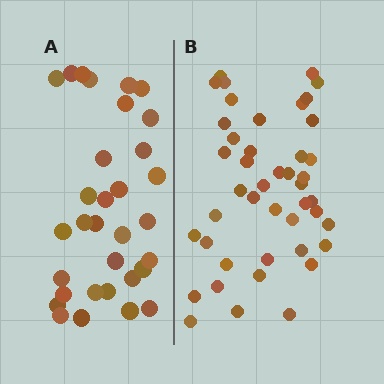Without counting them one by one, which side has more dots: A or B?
Region B (the right region) has more dots.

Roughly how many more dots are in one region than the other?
Region B has roughly 12 or so more dots than region A.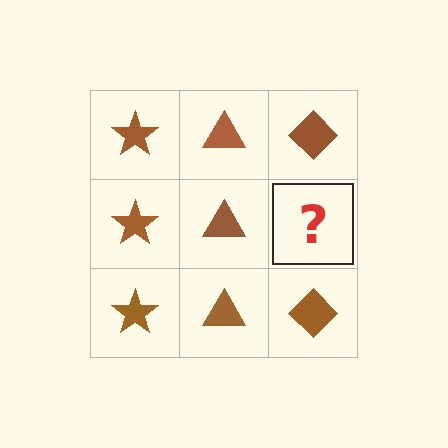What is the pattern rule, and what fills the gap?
The rule is that each column has a consistent shape. The gap should be filled with a brown diamond.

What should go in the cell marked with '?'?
The missing cell should contain a brown diamond.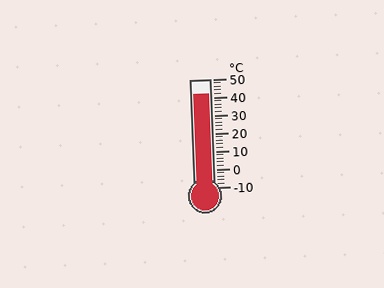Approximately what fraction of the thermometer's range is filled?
The thermometer is filled to approximately 85% of its range.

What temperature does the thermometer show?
The thermometer shows approximately 42°C.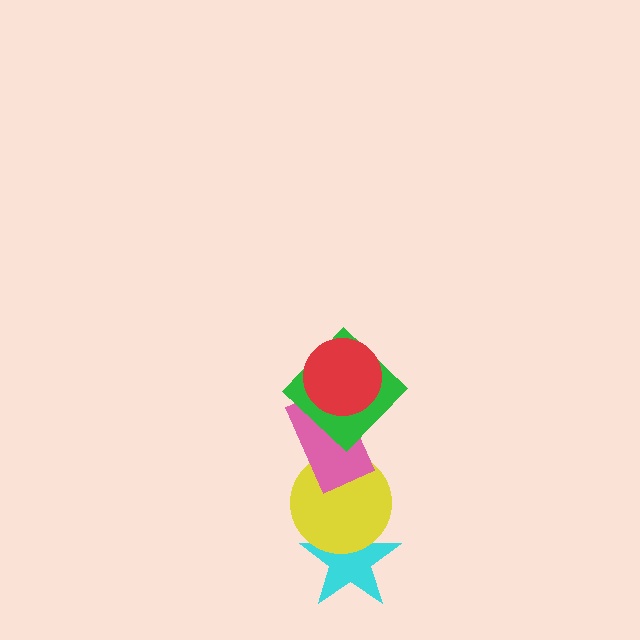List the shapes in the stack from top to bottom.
From top to bottom: the red circle, the green diamond, the pink rectangle, the yellow circle, the cyan star.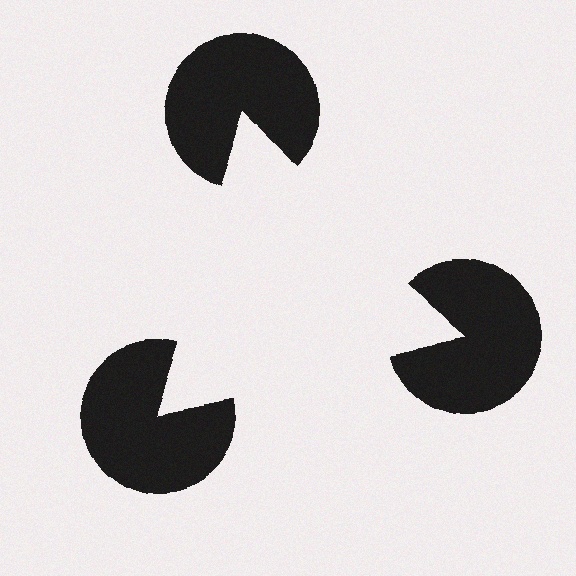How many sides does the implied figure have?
3 sides.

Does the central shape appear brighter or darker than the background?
It typically appears slightly brighter than the background, even though no actual brightness change is drawn.